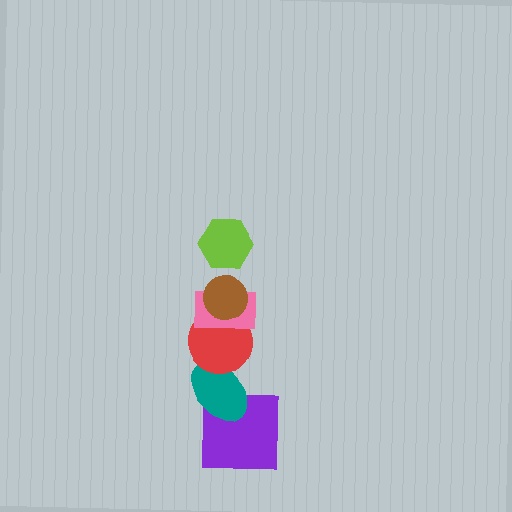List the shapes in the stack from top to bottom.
From top to bottom: the lime hexagon, the brown circle, the pink rectangle, the red circle, the teal ellipse, the purple square.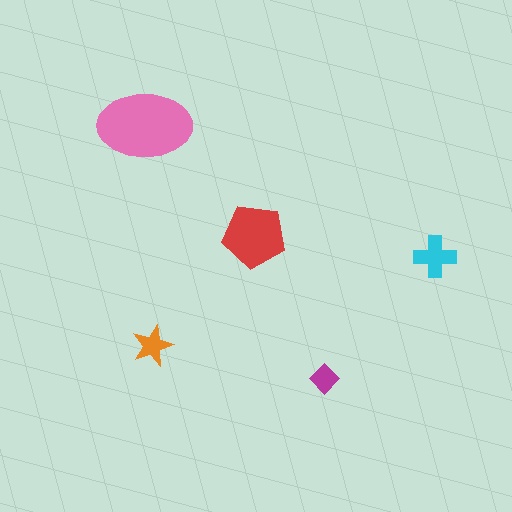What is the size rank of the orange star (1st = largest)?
4th.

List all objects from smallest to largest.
The magenta diamond, the orange star, the cyan cross, the red pentagon, the pink ellipse.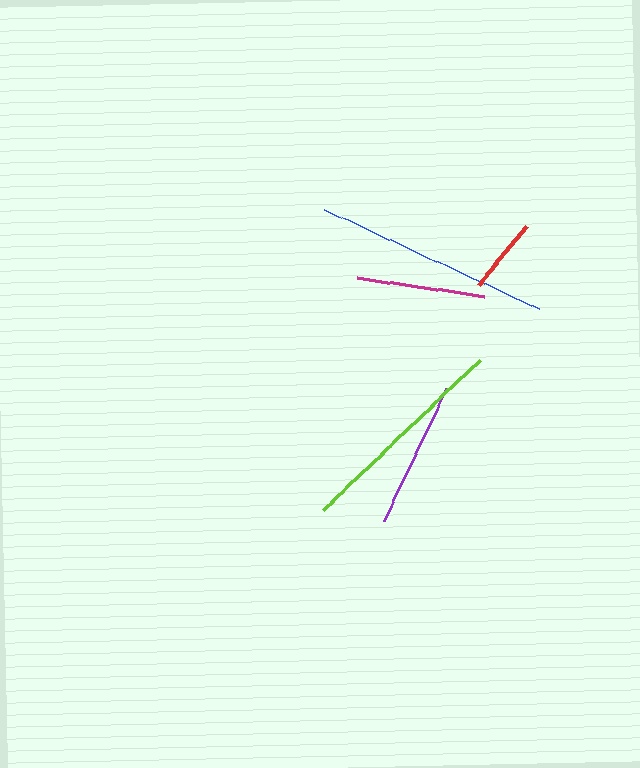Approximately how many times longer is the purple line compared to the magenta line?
The purple line is approximately 1.1 times the length of the magenta line.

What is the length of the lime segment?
The lime segment is approximately 217 pixels long.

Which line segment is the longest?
The blue line is the longest at approximately 237 pixels.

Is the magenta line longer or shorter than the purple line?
The purple line is longer than the magenta line.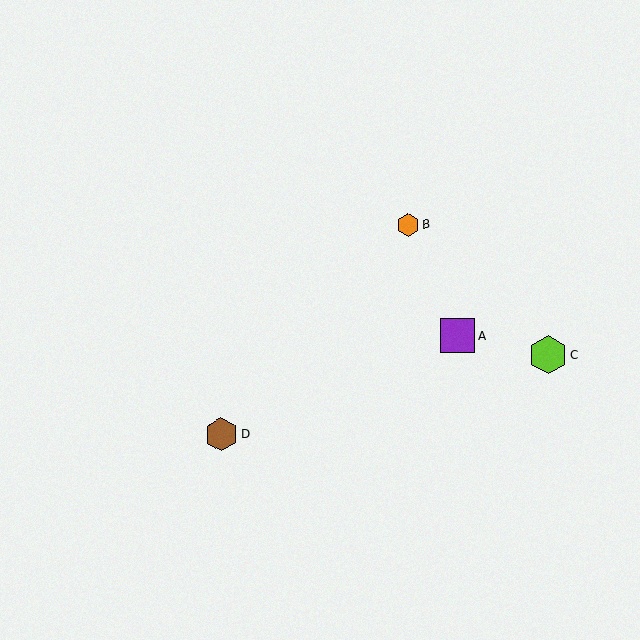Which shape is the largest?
The lime hexagon (labeled C) is the largest.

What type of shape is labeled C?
Shape C is a lime hexagon.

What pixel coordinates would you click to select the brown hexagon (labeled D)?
Click at (221, 434) to select the brown hexagon D.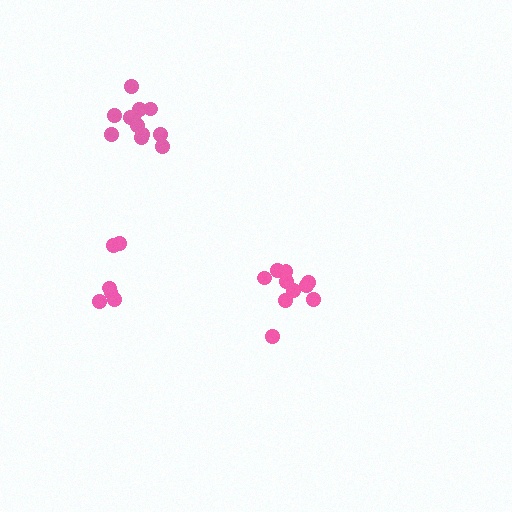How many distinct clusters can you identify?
There are 3 distinct clusters.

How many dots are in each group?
Group 1: 10 dots, Group 2: 6 dots, Group 3: 12 dots (28 total).